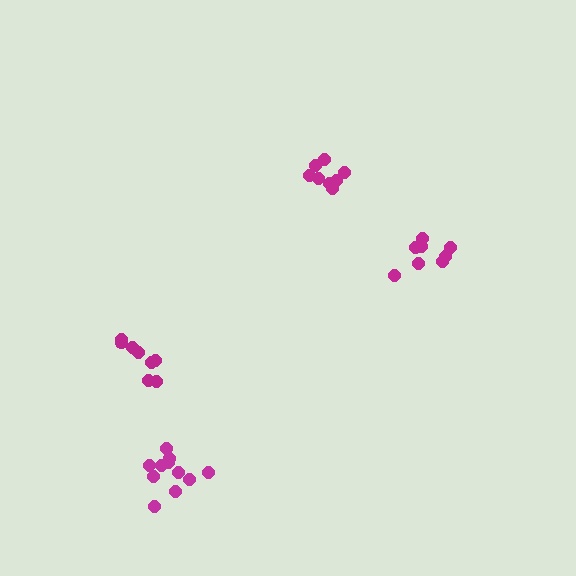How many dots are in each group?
Group 1: 8 dots, Group 2: 8 dots, Group 3: 8 dots, Group 4: 11 dots (35 total).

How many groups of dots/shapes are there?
There are 4 groups.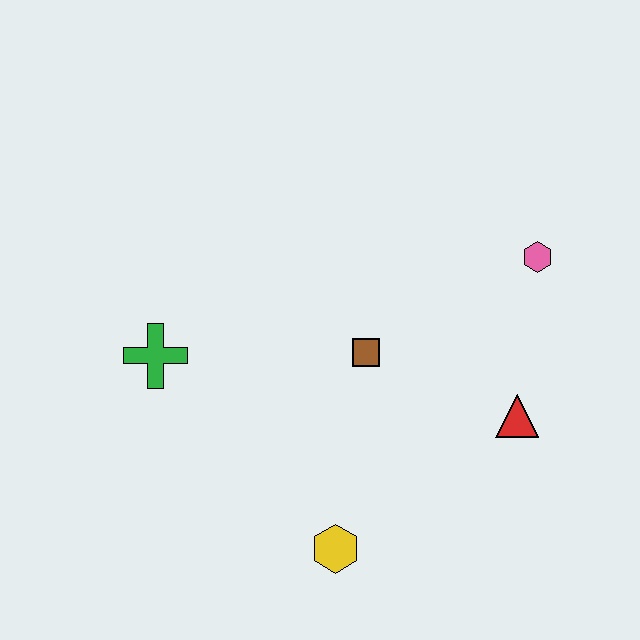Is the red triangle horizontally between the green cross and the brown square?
No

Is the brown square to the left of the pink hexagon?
Yes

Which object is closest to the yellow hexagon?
The brown square is closest to the yellow hexagon.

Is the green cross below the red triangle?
No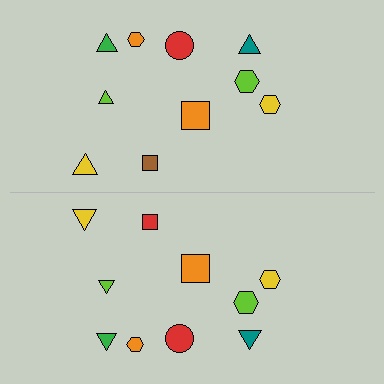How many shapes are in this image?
There are 20 shapes in this image.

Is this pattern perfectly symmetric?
No, the pattern is not perfectly symmetric. The red square on the bottom side breaks the symmetry — its mirror counterpart is brown.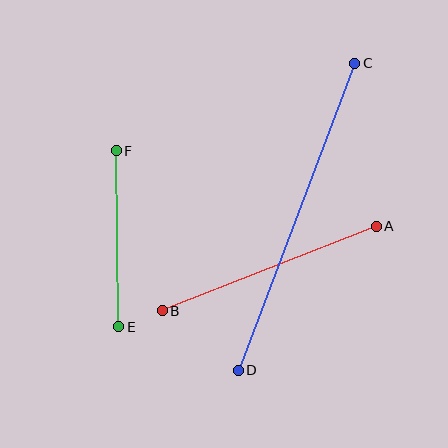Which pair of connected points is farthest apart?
Points C and D are farthest apart.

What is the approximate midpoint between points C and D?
The midpoint is at approximately (296, 217) pixels.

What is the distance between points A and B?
The distance is approximately 230 pixels.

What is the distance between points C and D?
The distance is approximately 328 pixels.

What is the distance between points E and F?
The distance is approximately 176 pixels.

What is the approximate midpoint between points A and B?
The midpoint is at approximately (269, 268) pixels.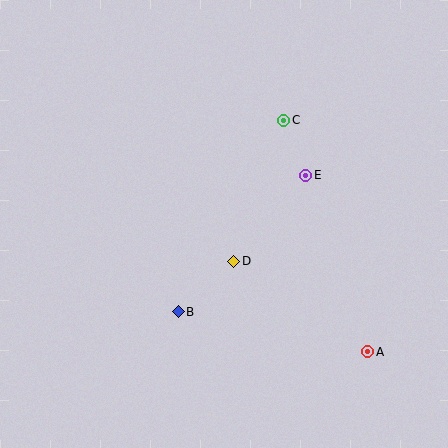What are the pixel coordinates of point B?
Point B is at (178, 312).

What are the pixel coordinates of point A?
Point A is at (368, 352).